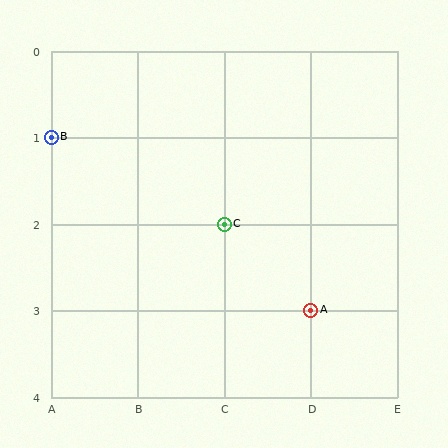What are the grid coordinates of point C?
Point C is at grid coordinates (C, 2).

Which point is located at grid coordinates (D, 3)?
Point A is at (D, 3).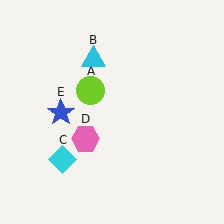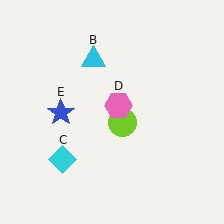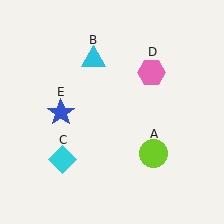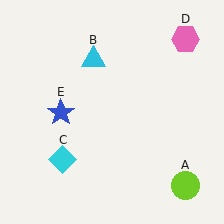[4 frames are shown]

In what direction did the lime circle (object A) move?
The lime circle (object A) moved down and to the right.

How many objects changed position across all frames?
2 objects changed position: lime circle (object A), pink hexagon (object D).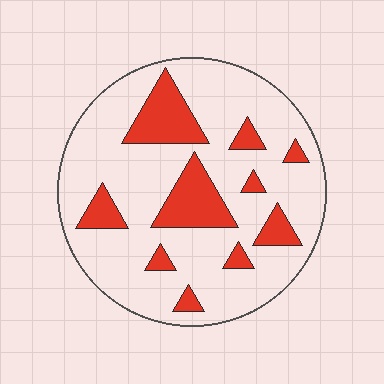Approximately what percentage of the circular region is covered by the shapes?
Approximately 20%.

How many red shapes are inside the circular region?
10.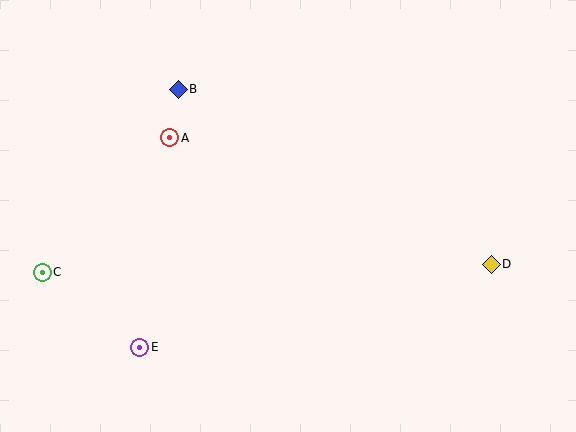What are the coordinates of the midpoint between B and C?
The midpoint between B and C is at (110, 181).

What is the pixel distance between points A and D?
The distance between A and D is 346 pixels.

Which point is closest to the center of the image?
Point A at (170, 138) is closest to the center.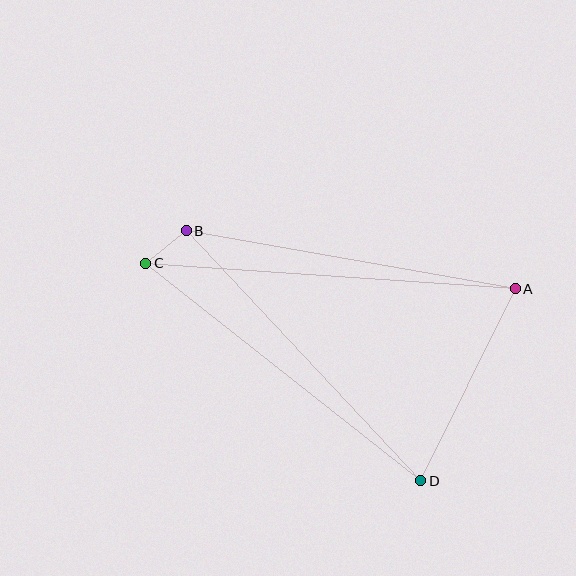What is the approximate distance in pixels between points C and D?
The distance between C and D is approximately 351 pixels.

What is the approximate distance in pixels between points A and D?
The distance between A and D is approximately 214 pixels.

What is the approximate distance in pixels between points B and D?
The distance between B and D is approximately 343 pixels.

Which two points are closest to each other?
Points B and C are closest to each other.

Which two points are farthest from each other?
Points A and C are farthest from each other.